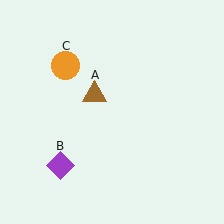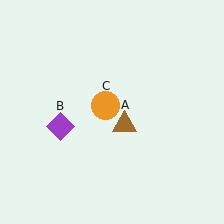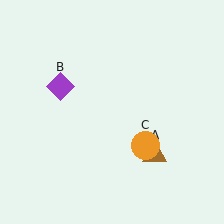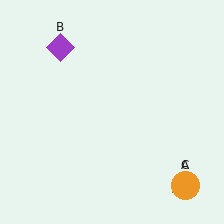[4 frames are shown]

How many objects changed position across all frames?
3 objects changed position: brown triangle (object A), purple diamond (object B), orange circle (object C).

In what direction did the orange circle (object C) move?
The orange circle (object C) moved down and to the right.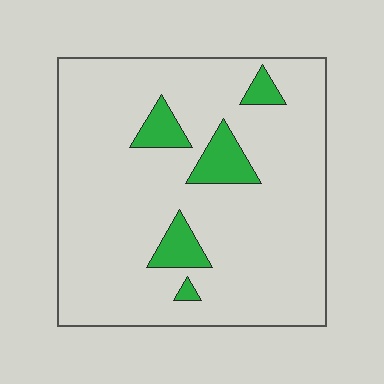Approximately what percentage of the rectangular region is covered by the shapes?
Approximately 10%.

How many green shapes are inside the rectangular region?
5.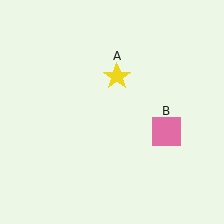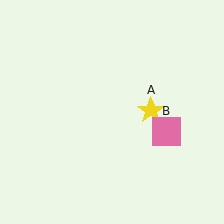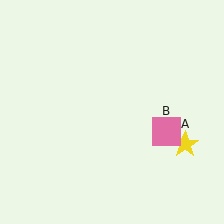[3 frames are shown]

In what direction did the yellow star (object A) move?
The yellow star (object A) moved down and to the right.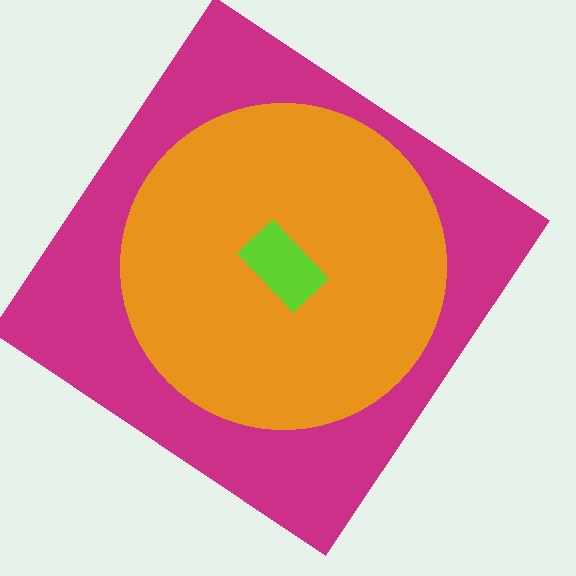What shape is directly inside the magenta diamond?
The orange circle.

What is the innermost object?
The lime rectangle.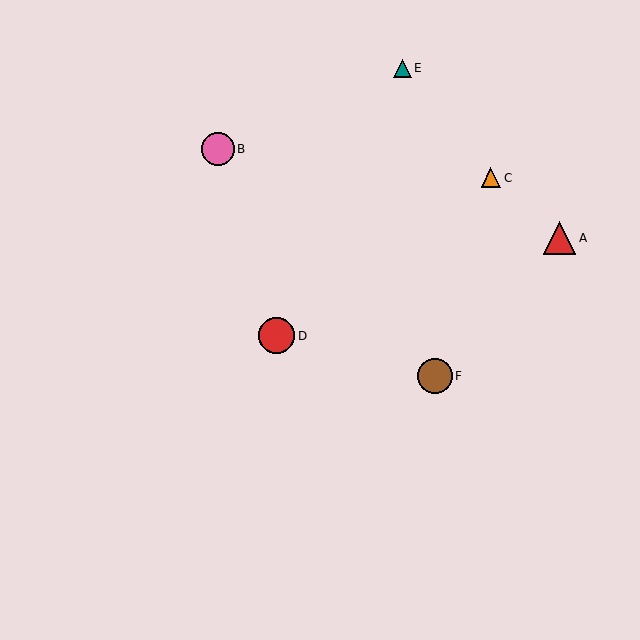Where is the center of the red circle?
The center of the red circle is at (277, 336).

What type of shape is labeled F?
Shape F is a brown circle.